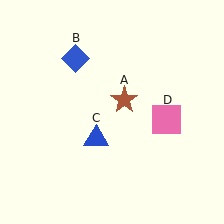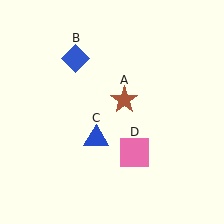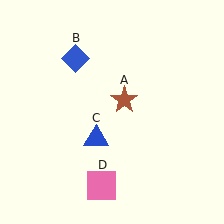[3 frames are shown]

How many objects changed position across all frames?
1 object changed position: pink square (object D).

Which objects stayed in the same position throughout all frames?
Brown star (object A) and blue diamond (object B) and blue triangle (object C) remained stationary.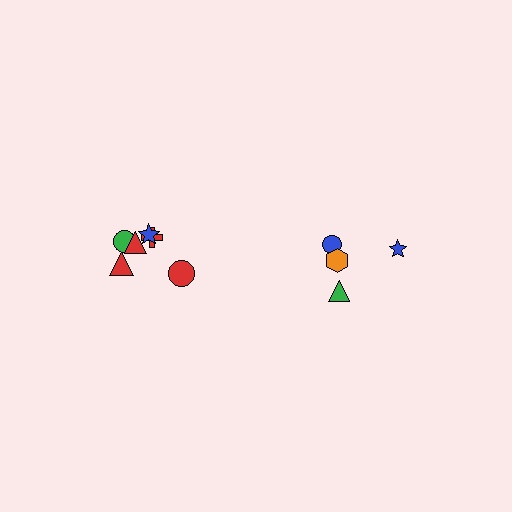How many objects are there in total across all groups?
There are 10 objects.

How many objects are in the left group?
There are 6 objects.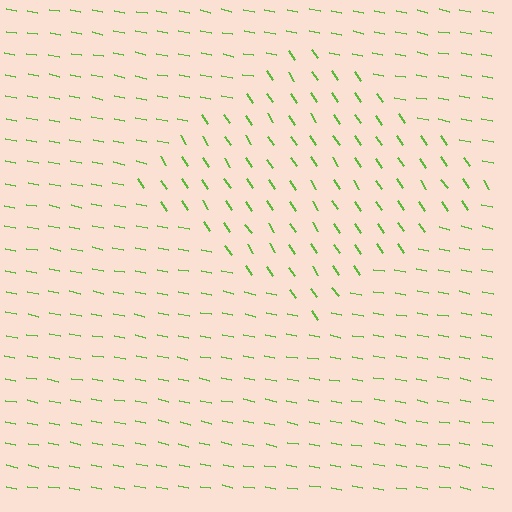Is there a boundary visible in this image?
Yes, there is a texture boundary formed by a change in line orientation.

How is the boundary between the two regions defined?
The boundary is defined purely by a change in line orientation (approximately 45 degrees difference). All lines are the same color and thickness.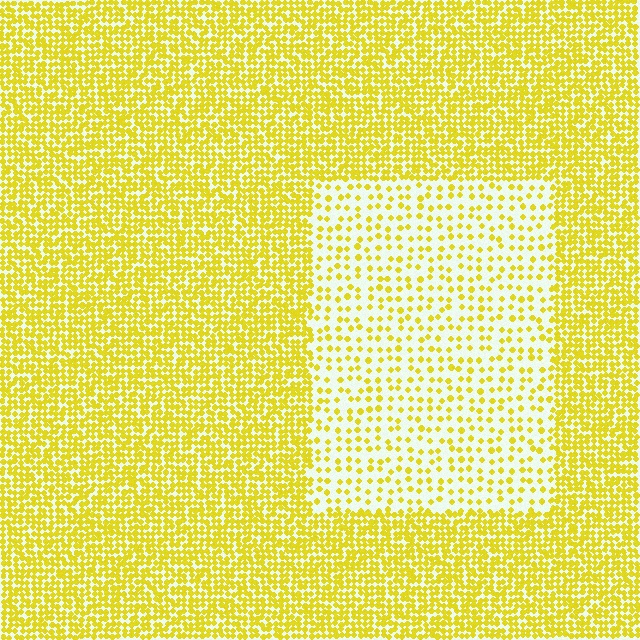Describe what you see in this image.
The image contains small yellow elements arranged at two different densities. A rectangle-shaped region is visible where the elements are less densely packed than the surrounding area.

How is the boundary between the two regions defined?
The boundary is defined by a change in element density (approximately 2.8x ratio). All elements are the same color, size, and shape.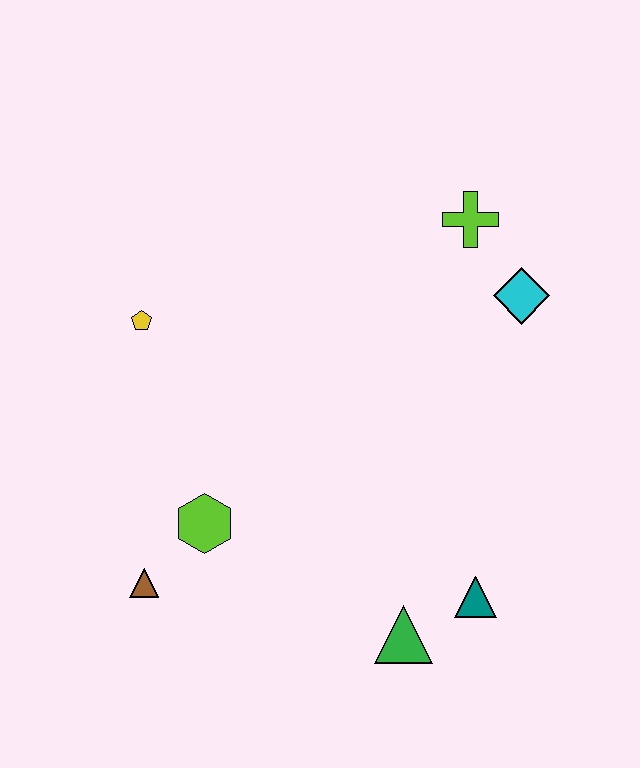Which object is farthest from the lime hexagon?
The lime cross is farthest from the lime hexagon.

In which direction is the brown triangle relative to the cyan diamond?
The brown triangle is to the left of the cyan diamond.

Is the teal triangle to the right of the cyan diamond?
No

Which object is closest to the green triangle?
The teal triangle is closest to the green triangle.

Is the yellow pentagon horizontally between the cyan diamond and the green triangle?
No